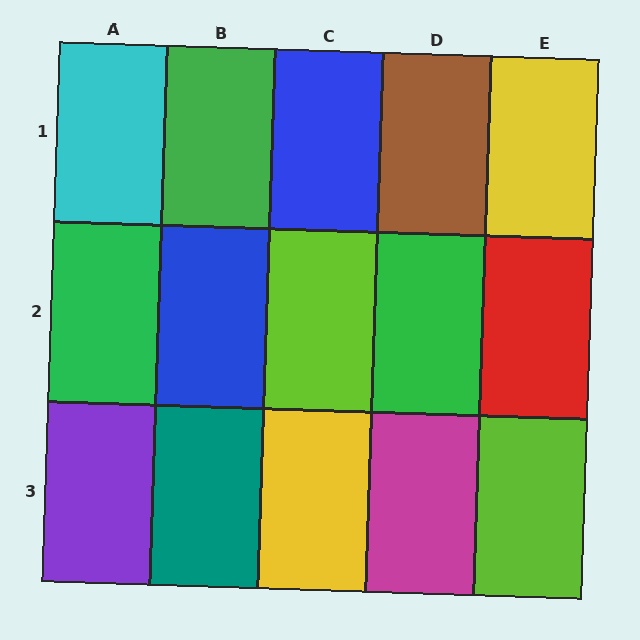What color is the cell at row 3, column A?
Purple.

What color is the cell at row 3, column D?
Magenta.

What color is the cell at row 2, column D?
Green.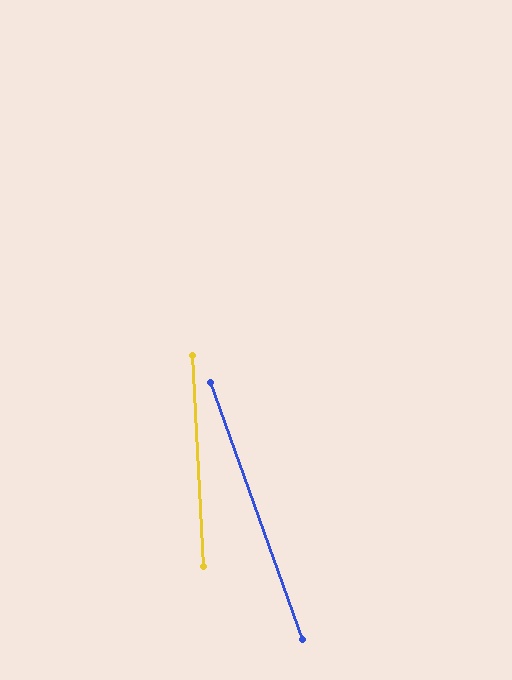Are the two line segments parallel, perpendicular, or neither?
Neither parallel nor perpendicular — they differ by about 17°.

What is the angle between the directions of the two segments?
Approximately 17 degrees.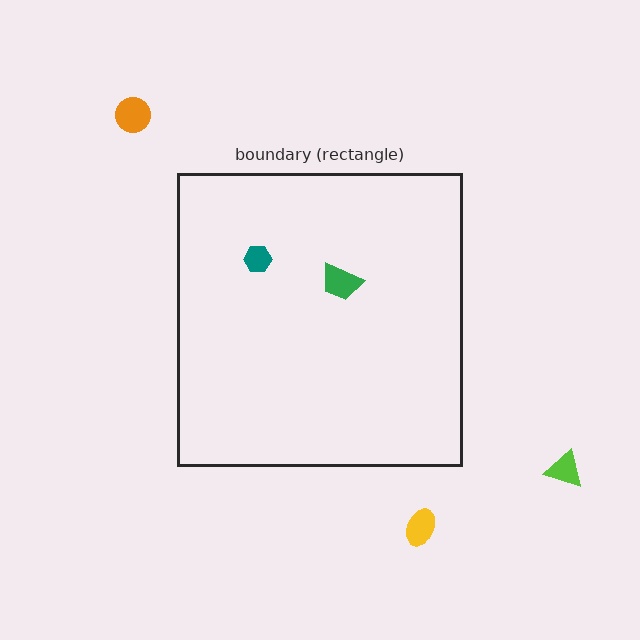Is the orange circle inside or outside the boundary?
Outside.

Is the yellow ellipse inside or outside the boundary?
Outside.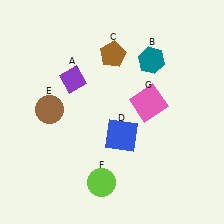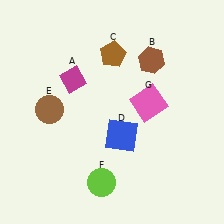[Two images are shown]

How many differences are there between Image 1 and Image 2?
There are 2 differences between the two images.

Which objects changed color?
A changed from purple to magenta. B changed from teal to brown.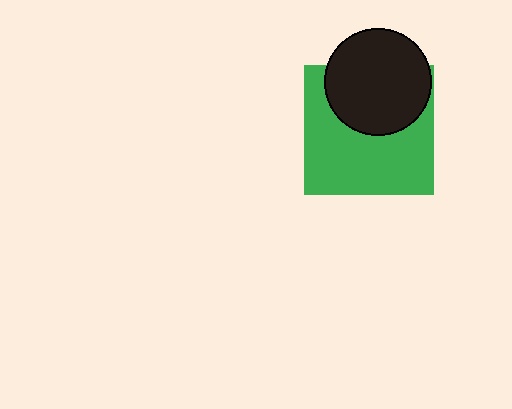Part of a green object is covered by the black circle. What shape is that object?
It is a square.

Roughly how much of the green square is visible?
About half of it is visible (roughly 63%).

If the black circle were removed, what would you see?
You would see the complete green square.